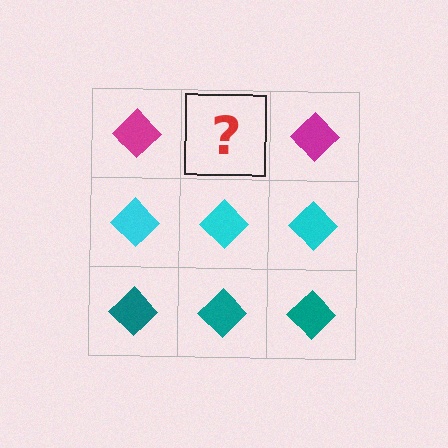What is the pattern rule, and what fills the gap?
The rule is that each row has a consistent color. The gap should be filled with a magenta diamond.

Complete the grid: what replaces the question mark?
The question mark should be replaced with a magenta diamond.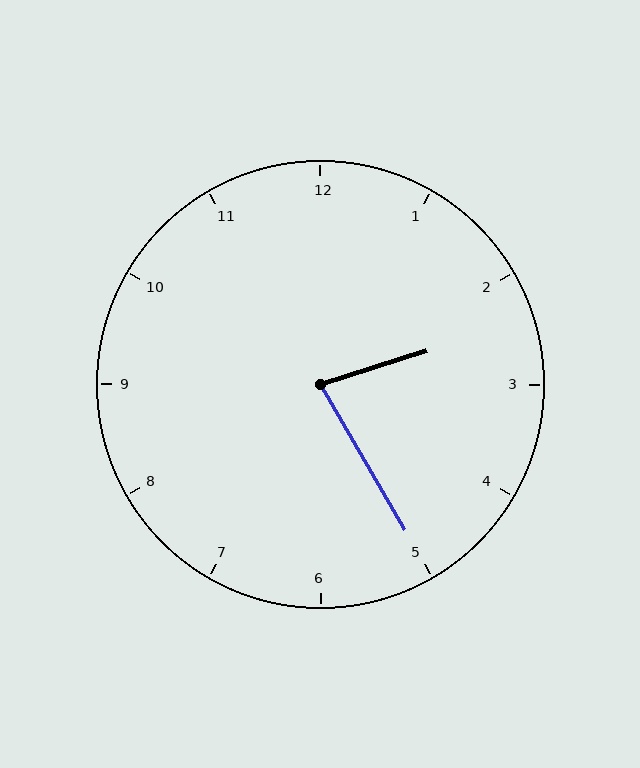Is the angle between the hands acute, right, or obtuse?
It is acute.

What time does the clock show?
2:25.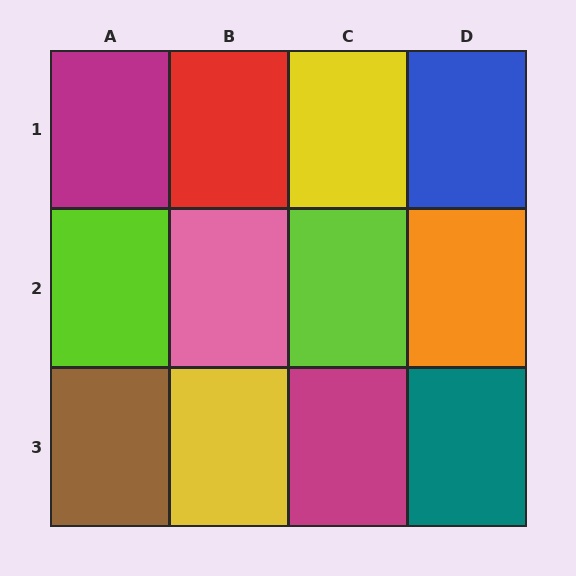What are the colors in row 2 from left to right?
Lime, pink, lime, orange.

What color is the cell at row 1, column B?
Red.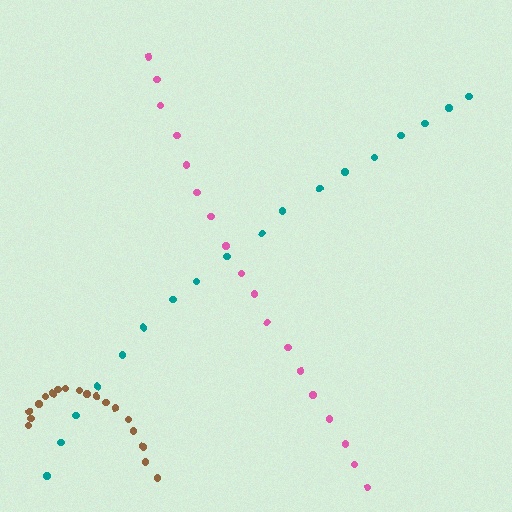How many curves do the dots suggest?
There are 3 distinct paths.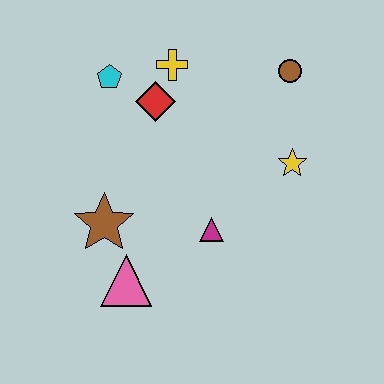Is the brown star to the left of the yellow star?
Yes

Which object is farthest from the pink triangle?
The brown circle is farthest from the pink triangle.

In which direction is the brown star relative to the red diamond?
The brown star is below the red diamond.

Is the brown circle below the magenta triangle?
No